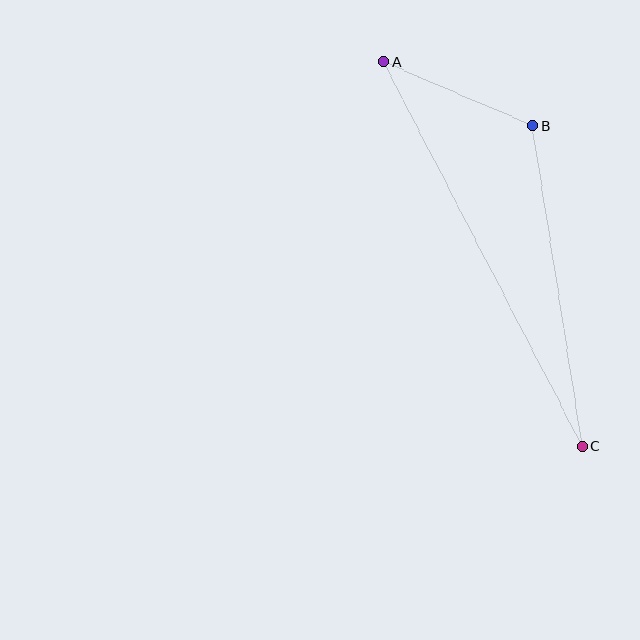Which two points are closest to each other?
Points A and B are closest to each other.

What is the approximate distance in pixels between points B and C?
The distance between B and C is approximately 324 pixels.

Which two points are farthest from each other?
Points A and C are farthest from each other.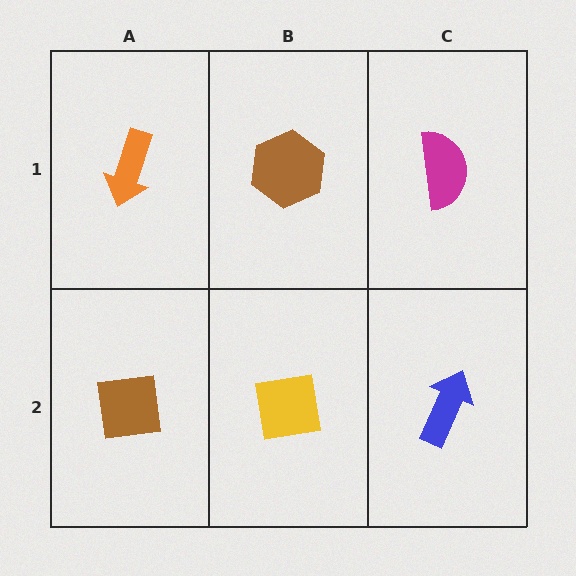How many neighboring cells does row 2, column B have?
3.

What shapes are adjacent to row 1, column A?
A brown square (row 2, column A), a brown hexagon (row 1, column B).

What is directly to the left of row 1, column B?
An orange arrow.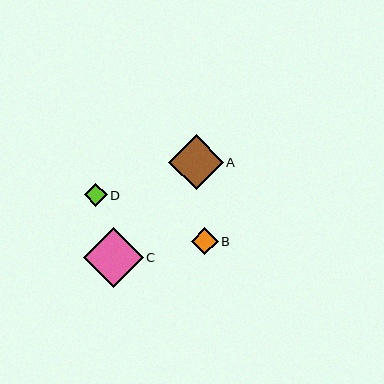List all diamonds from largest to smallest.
From largest to smallest: C, A, B, D.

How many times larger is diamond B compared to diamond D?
Diamond B is approximately 1.2 times the size of diamond D.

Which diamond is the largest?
Diamond C is the largest with a size of approximately 60 pixels.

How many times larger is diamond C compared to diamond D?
Diamond C is approximately 2.7 times the size of diamond D.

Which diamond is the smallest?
Diamond D is the smallest with a size of approximately 23 pixels.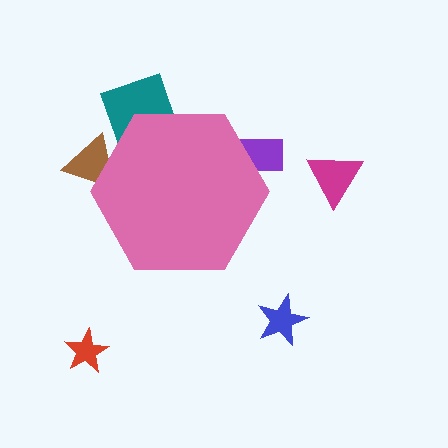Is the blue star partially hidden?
No, the blue star is fully visible.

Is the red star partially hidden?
No, the red star is fully visible.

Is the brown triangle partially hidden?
Yes, the brown triangle is partially hidden behind the pink hexagon.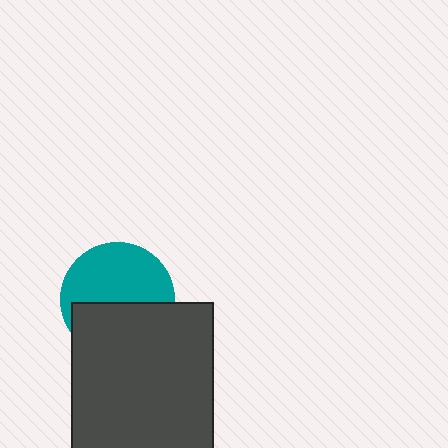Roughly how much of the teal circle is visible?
About half of it is visible (roughly 55%).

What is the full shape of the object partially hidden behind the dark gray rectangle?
The partially hidden object is a teal circle.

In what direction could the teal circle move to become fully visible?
The teal circle could move up. That would shift it out from behind the dark gray rectangle entirely.